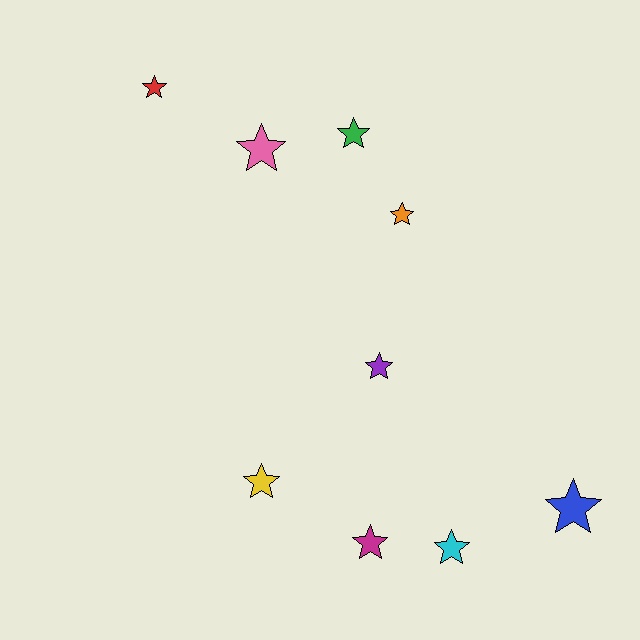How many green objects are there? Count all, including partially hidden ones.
There is 1 green object.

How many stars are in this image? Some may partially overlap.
There are 9 stars.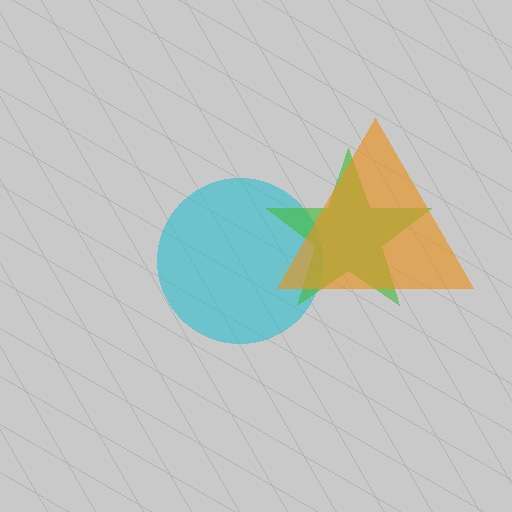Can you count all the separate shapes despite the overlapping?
Yes, there are 3 separate shapes.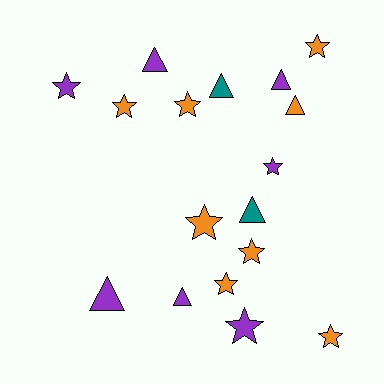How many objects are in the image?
There are 17 objects.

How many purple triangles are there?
There are 4 purple triangles.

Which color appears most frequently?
Orange, with 8 objects.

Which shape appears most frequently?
Star, with 10 objects.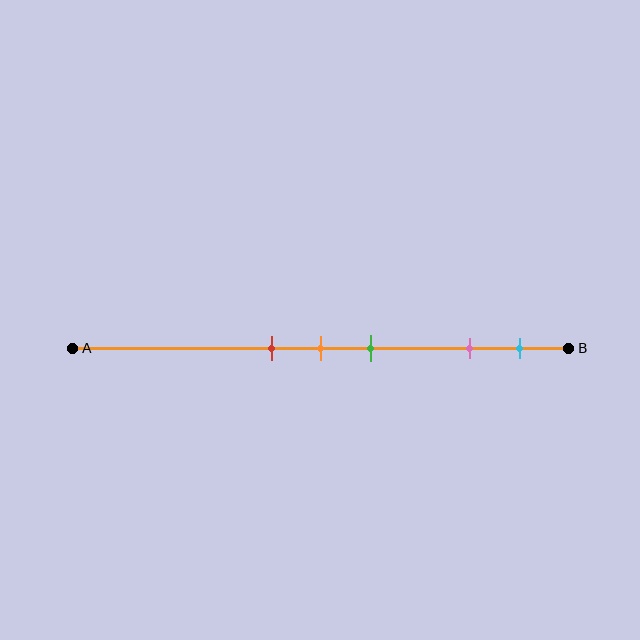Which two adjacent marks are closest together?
The red and orange marks are the closest adjacent pair.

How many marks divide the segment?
There are 5 marks dividing the segment.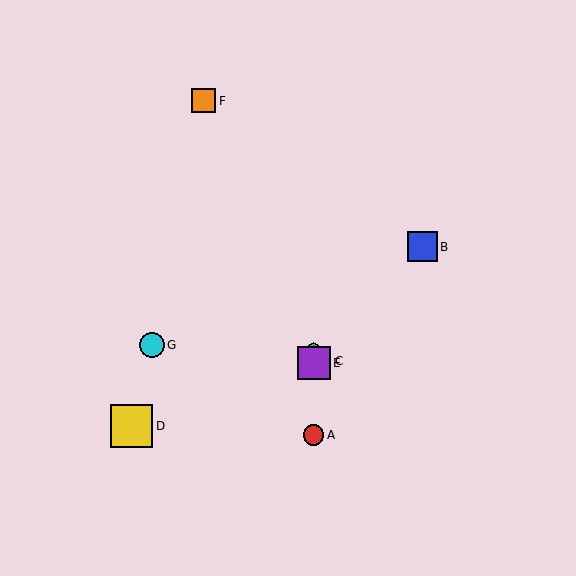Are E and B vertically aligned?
No, E is at x≈314 and B is at x≈422.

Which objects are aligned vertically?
Objects A, C, E are aligned vertically.